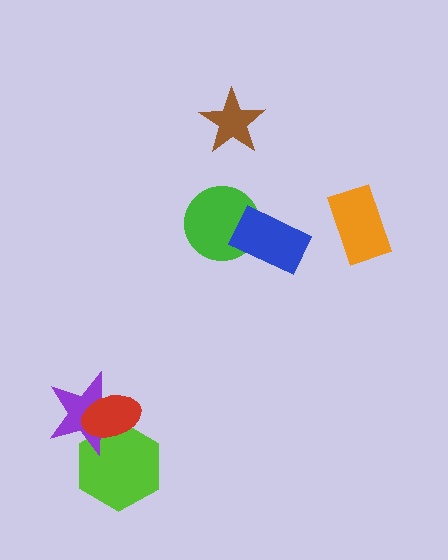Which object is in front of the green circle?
The blue rectangle is in front of the green circle.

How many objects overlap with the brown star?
0 objects overlap with the brown star.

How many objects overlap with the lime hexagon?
2 objects overlap with the lime hexagon.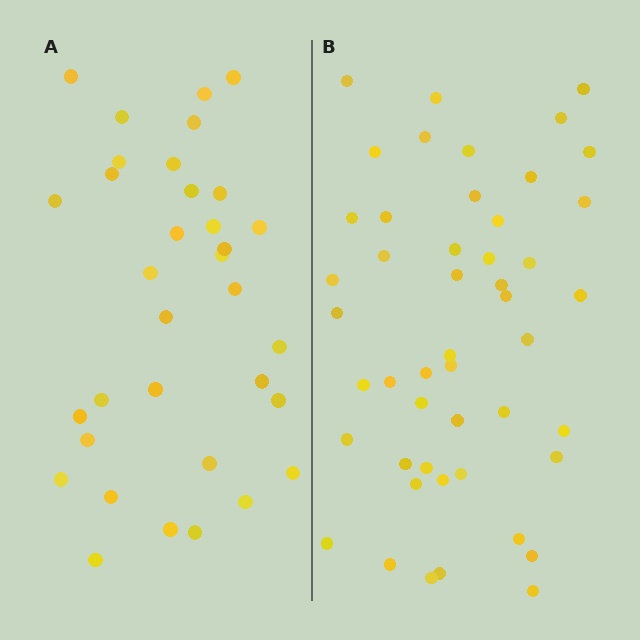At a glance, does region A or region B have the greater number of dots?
Region B (the right region) has more dots.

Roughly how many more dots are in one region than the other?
Region B has approximately 15 more dots than region A.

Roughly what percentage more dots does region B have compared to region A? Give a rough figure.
About 40% more.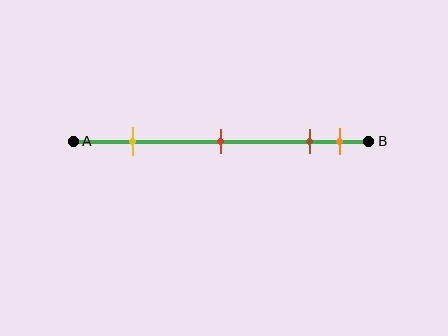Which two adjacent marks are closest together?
The brown and orange marks are the closest adjacent pair.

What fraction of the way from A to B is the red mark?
The red mark is approximately 50% (0.5) of the way from A to B.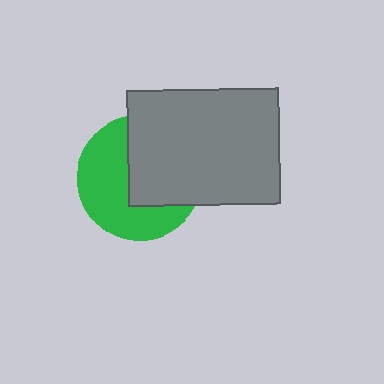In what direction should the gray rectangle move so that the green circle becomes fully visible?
The gray rectangle should move right. That is the shortest direction to clear the overlap and leave the green circle fully visible.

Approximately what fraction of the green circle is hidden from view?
Roughly 48% of the green circle is hidden behind the gray rectangle.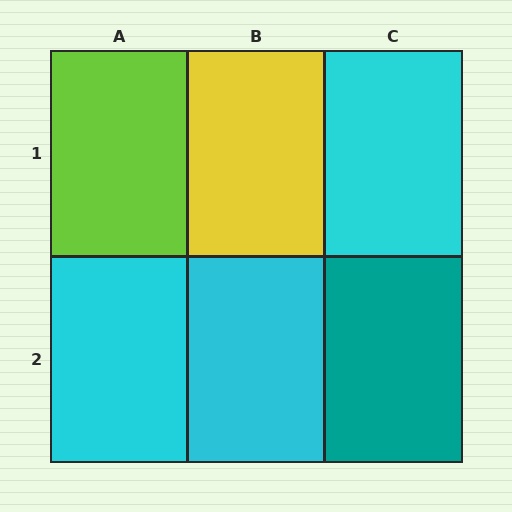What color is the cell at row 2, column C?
Teal.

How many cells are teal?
1 cell is teal.